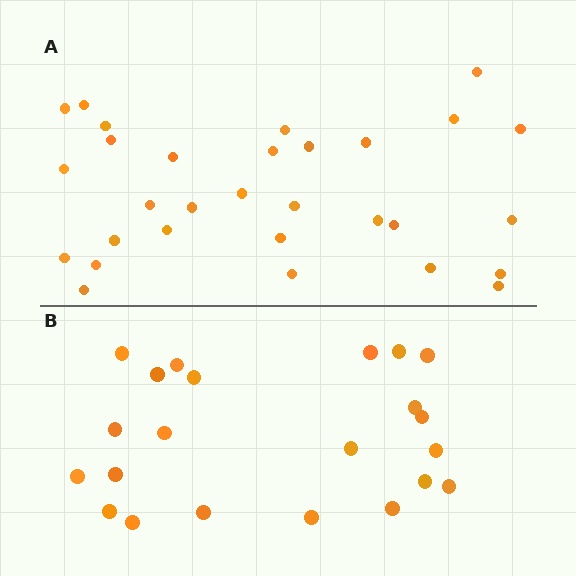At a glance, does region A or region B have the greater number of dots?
Region A (the top region) has more dots.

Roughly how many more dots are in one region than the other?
Region A has roughly 8 or so more dots than region B.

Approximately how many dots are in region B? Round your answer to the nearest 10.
About 20 dots. (The exact count is 22, which rounds to 20.)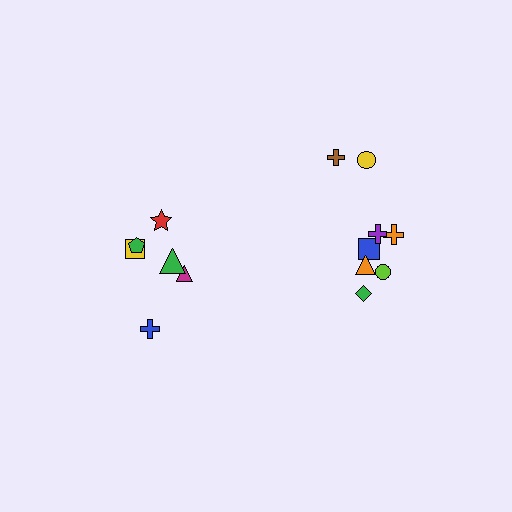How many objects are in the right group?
There are 8 objects.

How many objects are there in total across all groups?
There are 14 objects.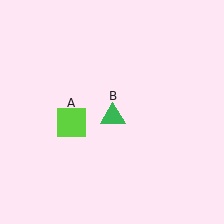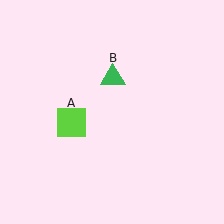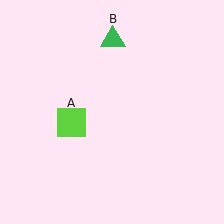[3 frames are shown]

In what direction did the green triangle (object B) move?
The green triangle (object B) moved up.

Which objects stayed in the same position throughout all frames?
Lime square (object A) remained stationary.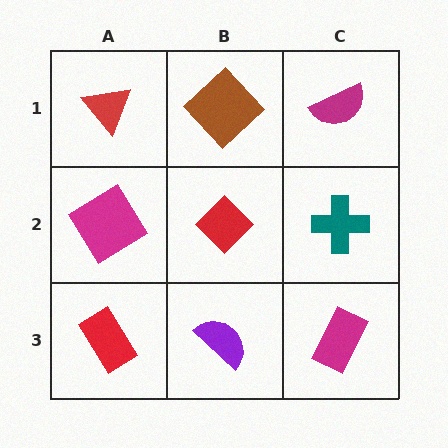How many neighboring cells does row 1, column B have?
3.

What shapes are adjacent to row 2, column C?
A magenta semicircle (row 1, column C), a magenta rectangle (row 3, column C), a red diamond (row 2, column B).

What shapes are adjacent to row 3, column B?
A red diamond (row 2, column B), a red rectangle (row 3, column A), a magenta rectangle (row 3, column C).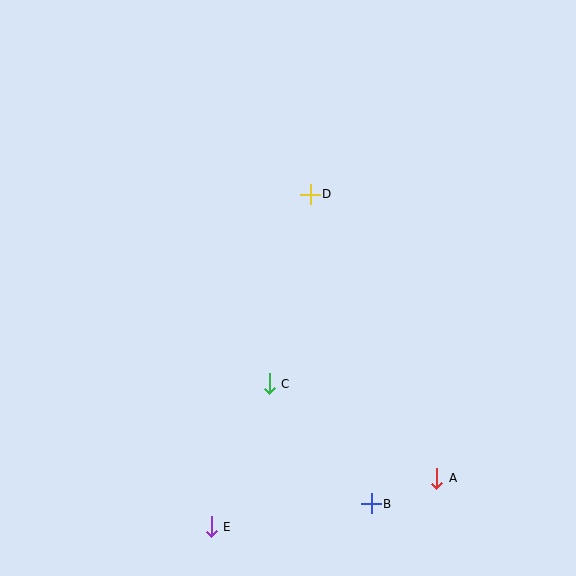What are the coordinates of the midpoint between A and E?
The midpoint between A and E is at (324, 503).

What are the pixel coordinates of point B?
Point B is at (371, 504).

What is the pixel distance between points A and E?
The distance between A and E is 231 pixels.